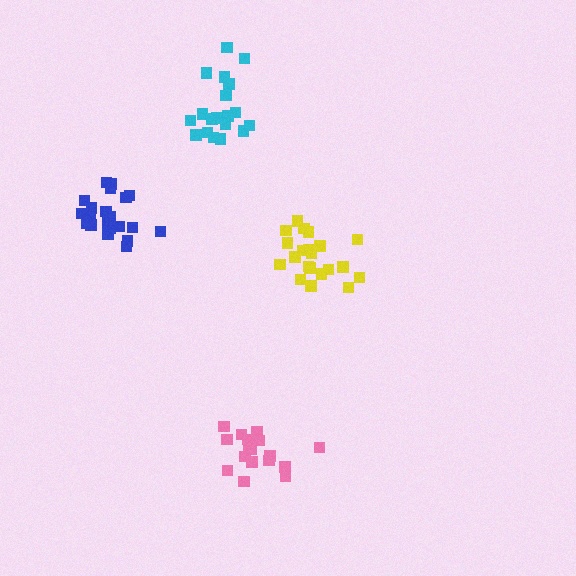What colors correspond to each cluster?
The clusters are colored: yellow, pink, cyan, blue.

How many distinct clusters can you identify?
There are 4 distinct clusters.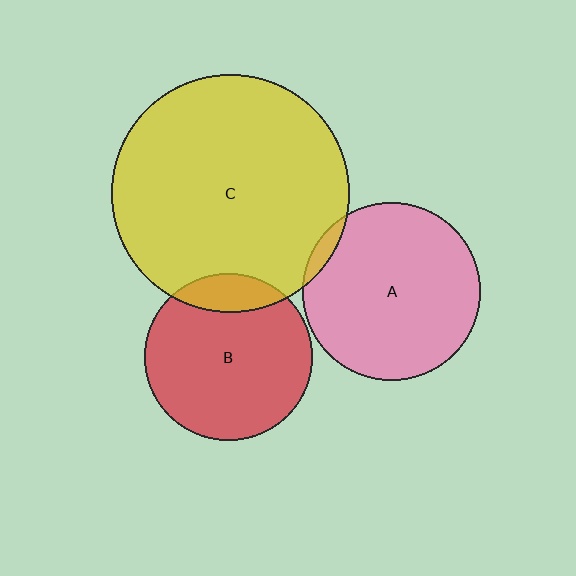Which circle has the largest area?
Circle C (yellow).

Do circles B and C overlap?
Yes.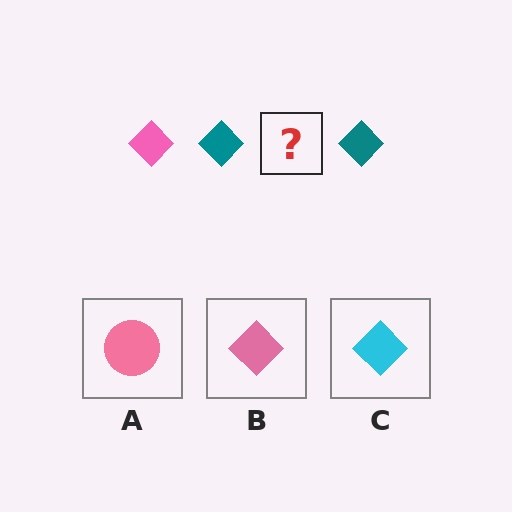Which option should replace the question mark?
Option B.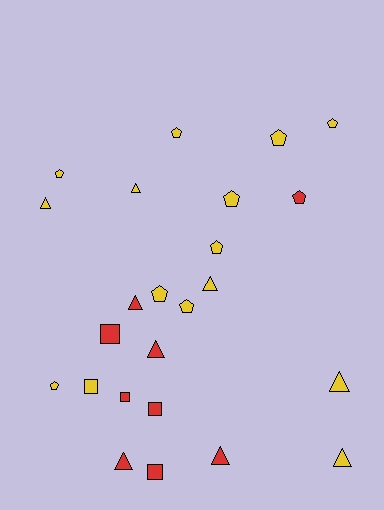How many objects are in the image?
There are 24 objects.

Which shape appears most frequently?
Pentagon, with 10 objects.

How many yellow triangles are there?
There are 5 yellow triangles.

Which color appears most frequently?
Yellow, with 15 objects.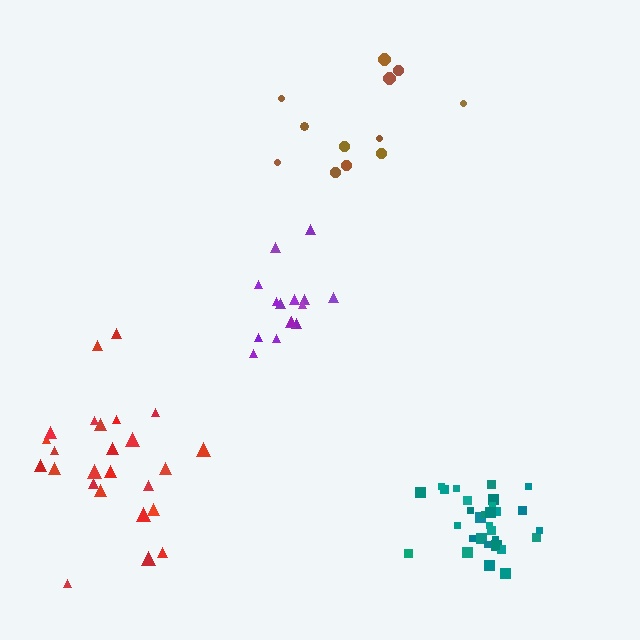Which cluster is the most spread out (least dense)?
Brown.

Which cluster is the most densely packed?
Teal.